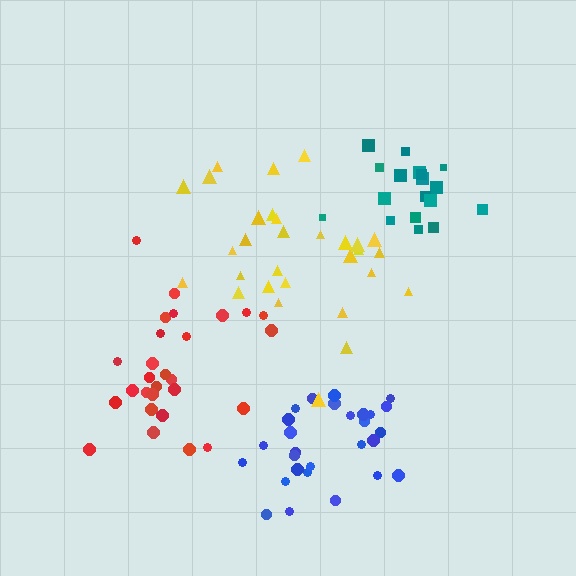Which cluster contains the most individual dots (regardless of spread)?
Yellow (30).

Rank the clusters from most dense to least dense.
teal, blue, yellow, red.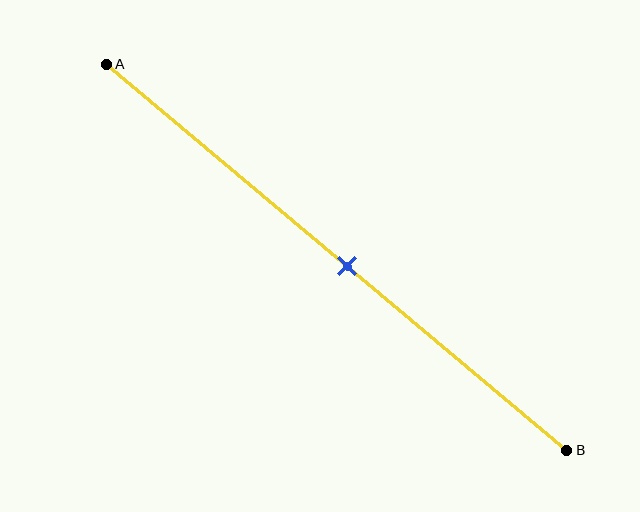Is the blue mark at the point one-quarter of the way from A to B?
No, the mark is at about 50% from A, not at the 25% one-quarter point.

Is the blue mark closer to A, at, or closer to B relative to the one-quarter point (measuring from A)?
The blue mark is closer to point B than the one-quarter point of segment AB.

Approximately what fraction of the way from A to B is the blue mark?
The blue mark is approximately 50% of the way from A to B.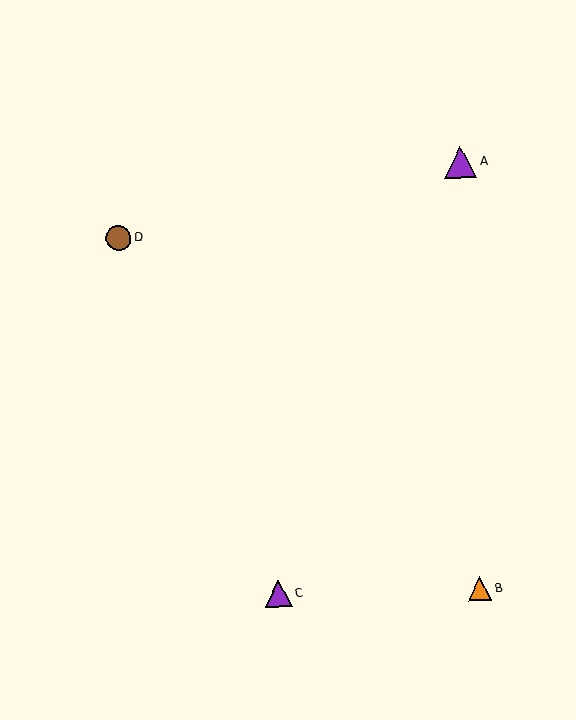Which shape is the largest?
The purple triangle (labeled A) is the largest.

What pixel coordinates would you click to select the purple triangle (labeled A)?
Click at (460, 162) to select the purple triangle A.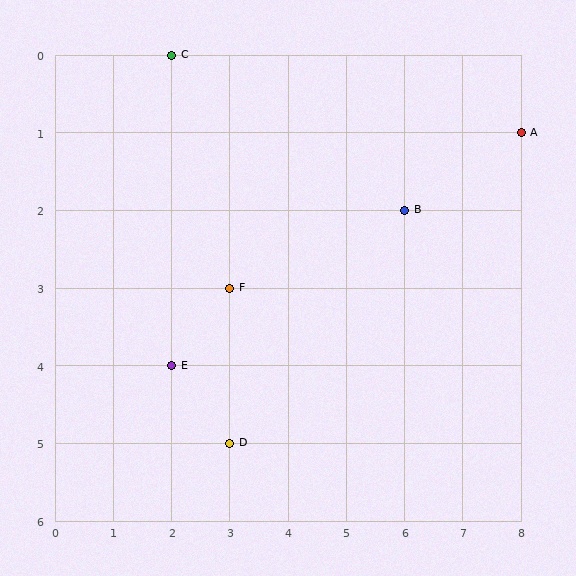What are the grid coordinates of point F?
Point F is at grid coordinates (3, 3).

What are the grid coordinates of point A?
Point A is at grid coordinates (8, 1).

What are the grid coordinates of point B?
Point B is at grid coordinates (6, 2).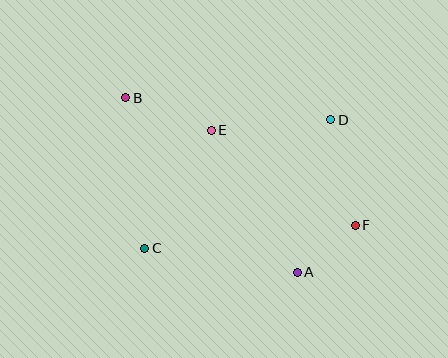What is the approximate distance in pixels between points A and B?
The distance between A and B is approximately 245 pixels.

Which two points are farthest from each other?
Points B and F are farthest from each other.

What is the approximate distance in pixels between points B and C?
The distance between B and C is approximately 152 pixels.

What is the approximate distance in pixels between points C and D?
The distance between C and D is approximately 226 pixels.